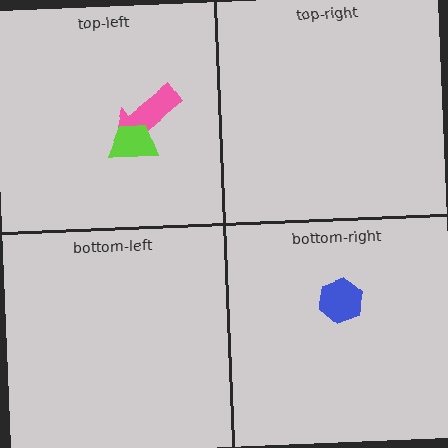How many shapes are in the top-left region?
2.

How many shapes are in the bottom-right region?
1.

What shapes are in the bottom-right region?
The blue hexagon.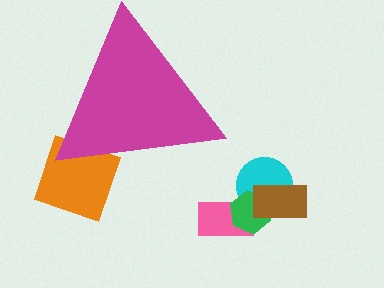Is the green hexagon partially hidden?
No, the green hexagon is fully visible.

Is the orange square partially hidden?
Yes, the orange square is partially hidden behind the magenta triangle.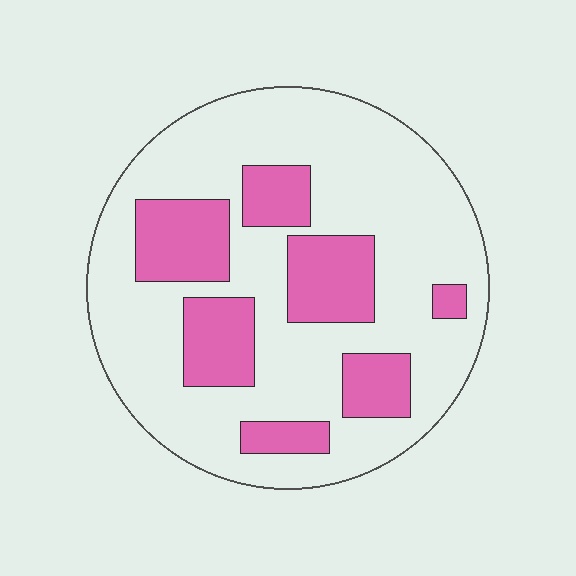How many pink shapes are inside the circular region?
7.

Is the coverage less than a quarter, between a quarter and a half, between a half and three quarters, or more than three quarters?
Between a quarter and a half.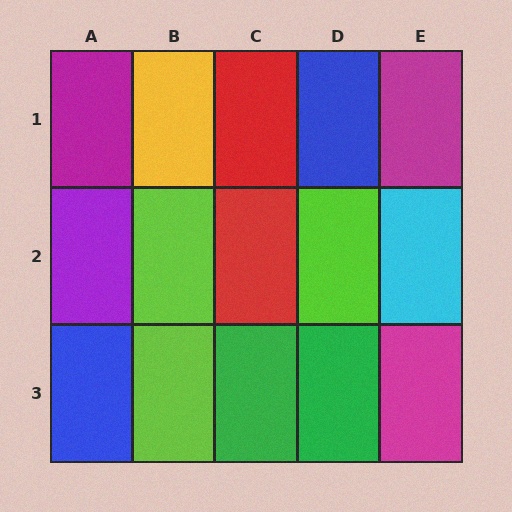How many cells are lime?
3 cells are lime.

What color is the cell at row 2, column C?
Red.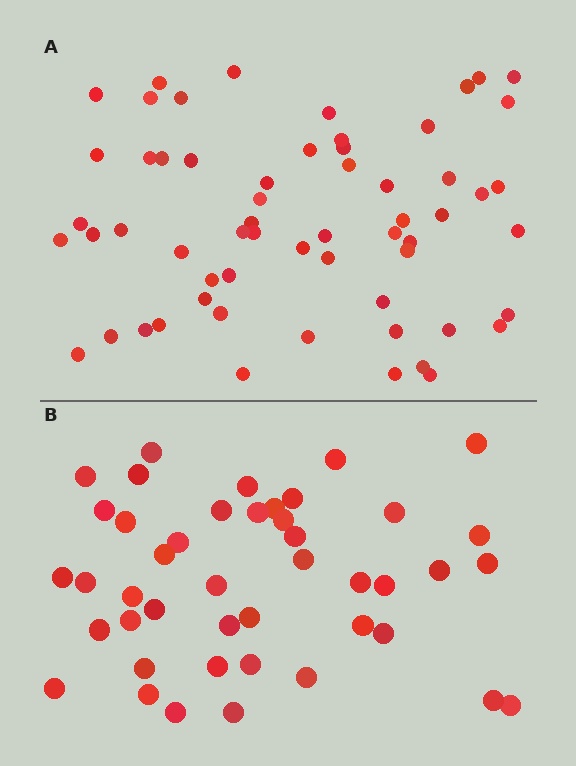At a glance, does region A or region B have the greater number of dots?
Region A (the top region) has more dots.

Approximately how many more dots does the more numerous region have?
Region A has approximately 15 more dots than region B.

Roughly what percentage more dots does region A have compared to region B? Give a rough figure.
About 35% more.